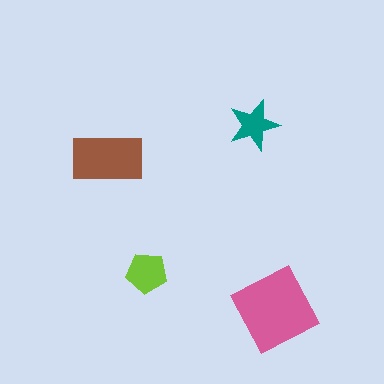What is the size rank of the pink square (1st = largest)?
1st.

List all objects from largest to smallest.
The pink square, the brown rectangle, the lime pentagon, the teal star.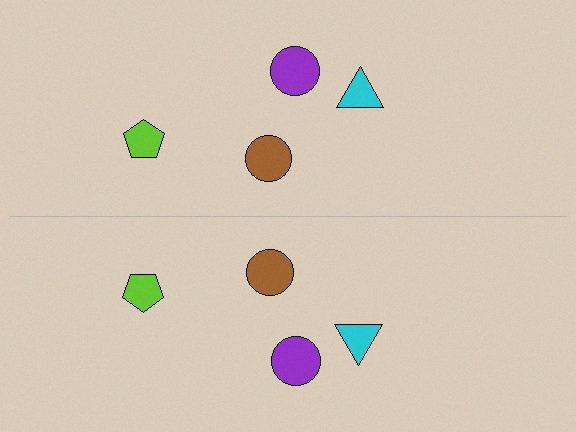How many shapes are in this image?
There are 8 shapes in this image.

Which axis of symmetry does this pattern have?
The pattern has a horizontal axis of symmetry running through the center of the image.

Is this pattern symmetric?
Yes, this pattern has bilateral (reflection) symmetry.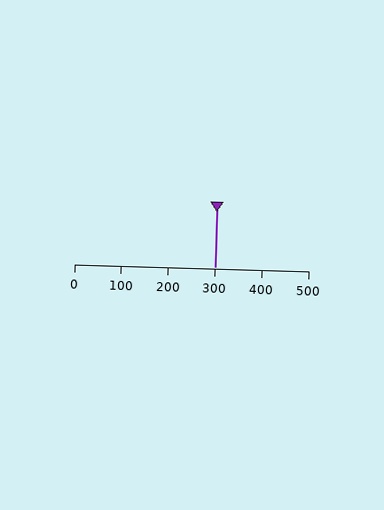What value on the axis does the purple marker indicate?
The marker indicates approximately 300.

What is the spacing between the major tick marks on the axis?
The major ticks are spaced 100 apart.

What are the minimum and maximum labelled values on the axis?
The axis runs from 0 to 500.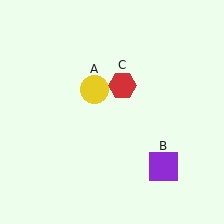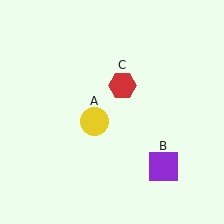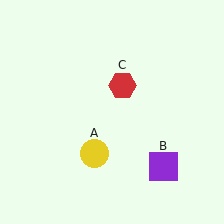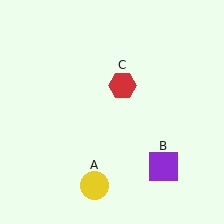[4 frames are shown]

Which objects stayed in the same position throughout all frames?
Purple square (object B) and red hexagon (object C) remained stationary.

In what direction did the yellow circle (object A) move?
The yellow circle (object A) moved down.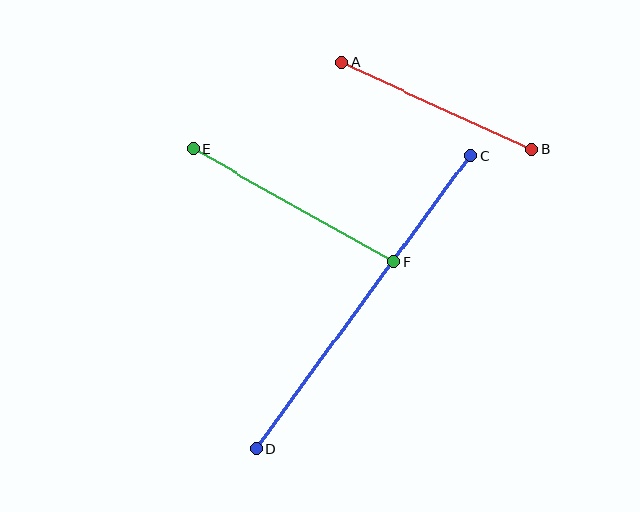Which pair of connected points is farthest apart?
Points C and D are farthest apart.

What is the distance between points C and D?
The distance is approximately 363 pixels.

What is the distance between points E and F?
The distance is approximately 230 pixels.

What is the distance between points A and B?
The distance is approximately 208 pixels.